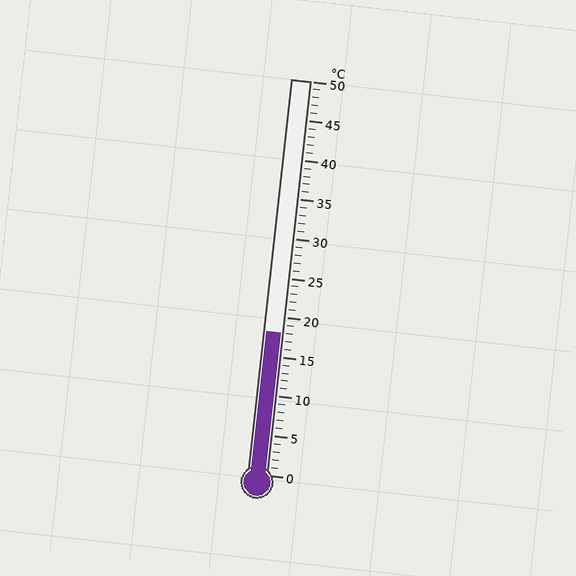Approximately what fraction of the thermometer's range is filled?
The thermometer is filled to approximately 35% of its range.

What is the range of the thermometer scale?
The thermometer scale ranges from 0°C to 50°C.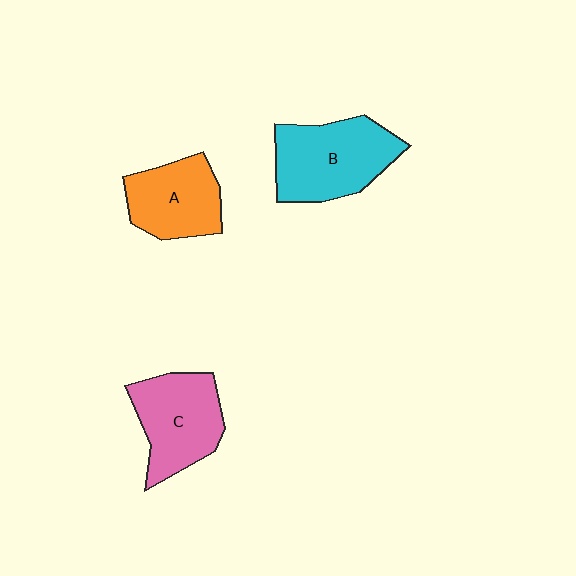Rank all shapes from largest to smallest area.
From largest to smallest: B (cyan), C (pink), A (orange).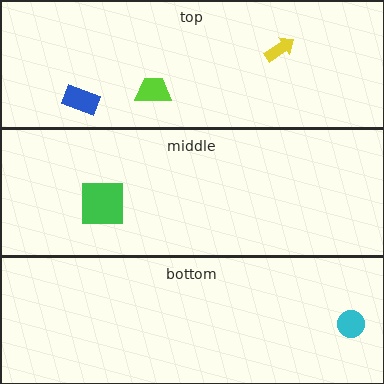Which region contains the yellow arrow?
The top region.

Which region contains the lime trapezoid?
The top region.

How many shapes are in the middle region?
1.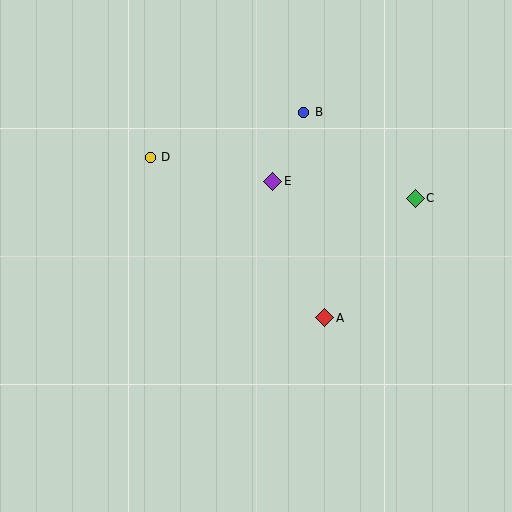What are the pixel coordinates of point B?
Point B is at (304, 113).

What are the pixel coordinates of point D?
Point D is at (150, 157).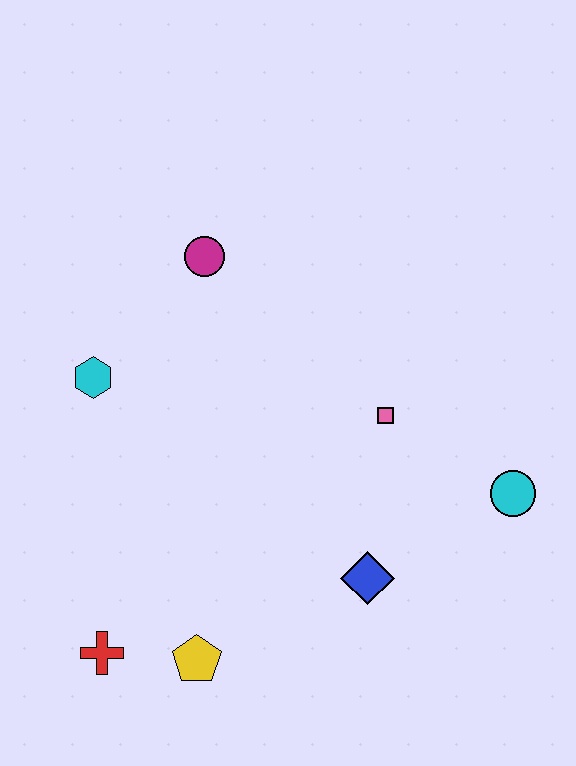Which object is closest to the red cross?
The yellow pentagon is closest to the red cross.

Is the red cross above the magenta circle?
No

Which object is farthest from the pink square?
The red cross is farthest from the pink square.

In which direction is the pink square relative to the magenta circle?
The pink square is to the right of the magenta circle.